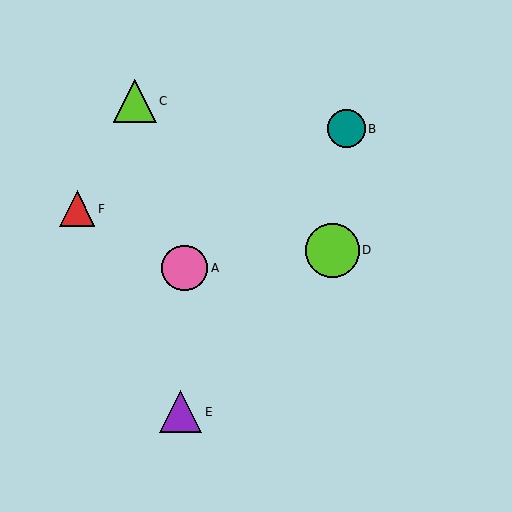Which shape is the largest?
The lime circle (labeled D) is the largest.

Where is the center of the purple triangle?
The center of the purple triangle is at (181, 412).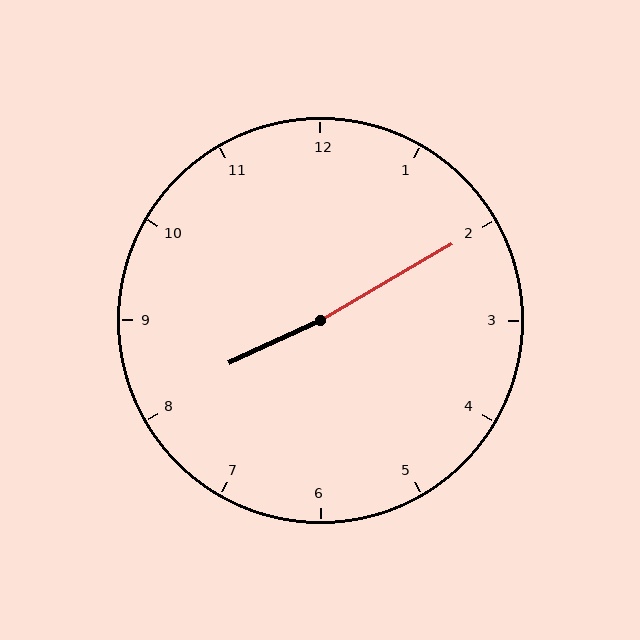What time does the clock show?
8:10.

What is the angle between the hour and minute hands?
Approximately 175 degrees.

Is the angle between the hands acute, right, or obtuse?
It is obtuse.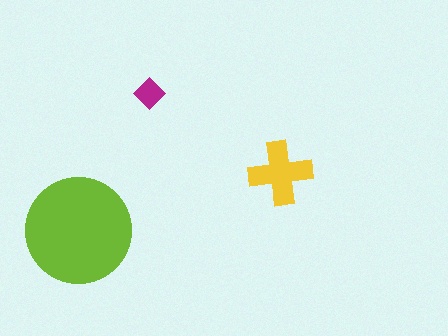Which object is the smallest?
The magenta diamond.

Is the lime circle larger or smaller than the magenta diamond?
Larger.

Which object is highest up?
The magenta diamond is topmost.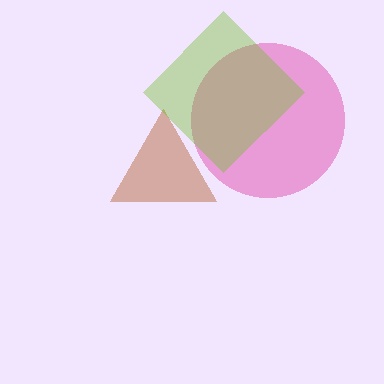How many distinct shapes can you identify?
There are 3 distinct shapes: a brown triangle, a pink circle, a lime diamond.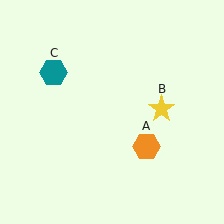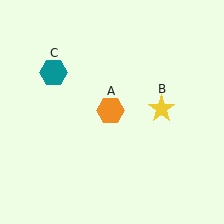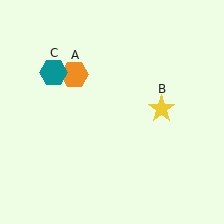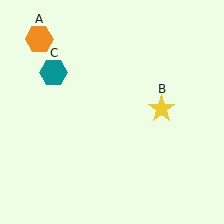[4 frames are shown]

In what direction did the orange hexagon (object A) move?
The orange hexagon (object A) moved up and to the left.